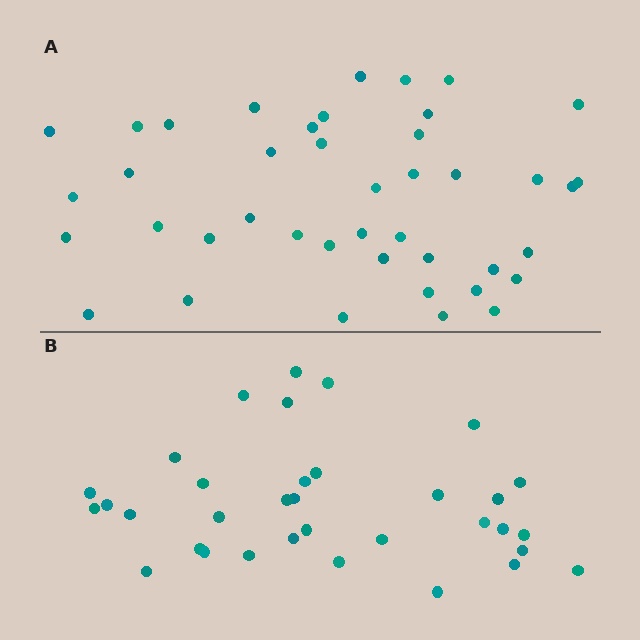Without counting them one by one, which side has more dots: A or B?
Region A (the top region) has more dots.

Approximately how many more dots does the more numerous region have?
Region A has roughly 8 or so more dots than region B.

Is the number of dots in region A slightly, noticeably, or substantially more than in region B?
Region A has only slightly more — the two regions are fairly close. The ratio is roughly 1.2 to 1.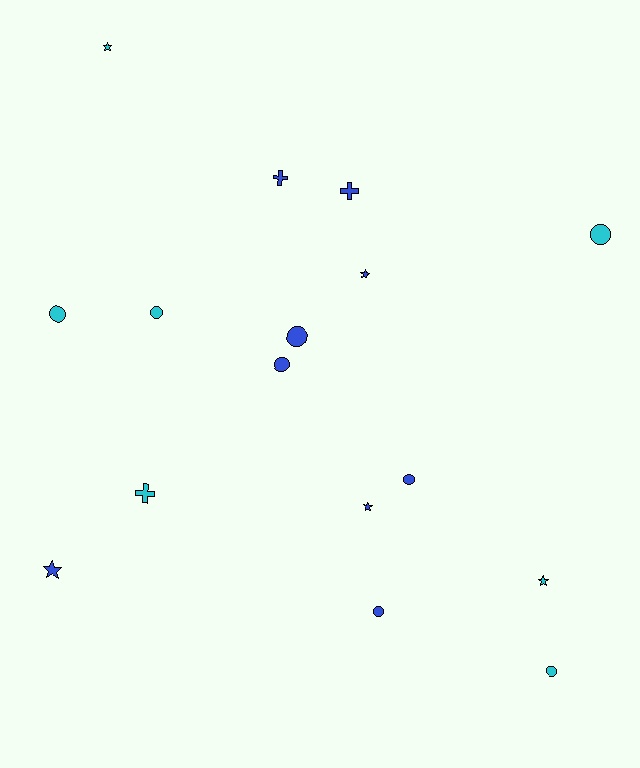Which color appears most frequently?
Blue, with 9 objects.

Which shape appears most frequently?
Circle, with 8 objects.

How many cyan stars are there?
There are 2 cyan stars.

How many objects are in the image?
There are 16 objects.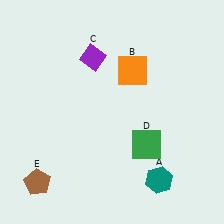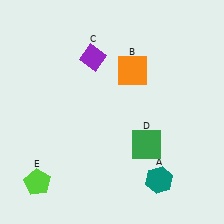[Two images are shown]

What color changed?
The pentagon (E) changed from brown in Image 1 to lime in Image 2.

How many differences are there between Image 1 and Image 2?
There is 1 difference between the two images.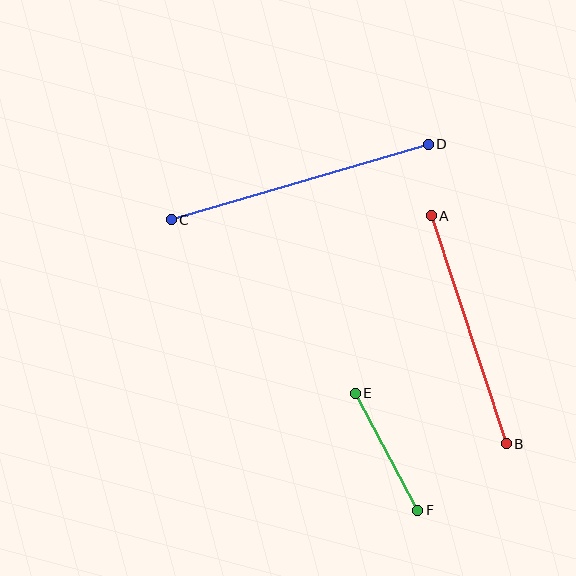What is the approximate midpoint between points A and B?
The midpoint is at approximately (469, 330) pixels.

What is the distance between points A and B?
The distance is approximately 240 pixels.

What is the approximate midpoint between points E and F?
The midpoint is at approximately (386, 452) pixels.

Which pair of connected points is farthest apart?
Points C and D are farthest apart.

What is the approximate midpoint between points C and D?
The midpoint is at approximately (300, 182) pixels.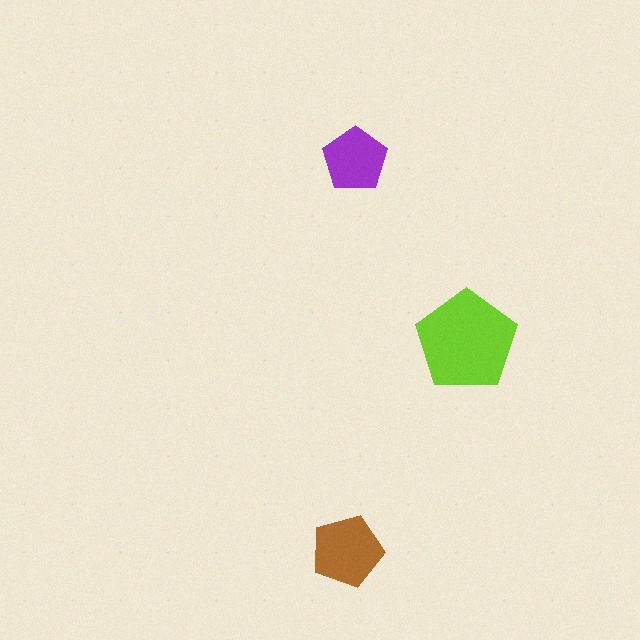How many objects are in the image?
There are 3 objects in the image.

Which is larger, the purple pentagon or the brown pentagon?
The brown one.